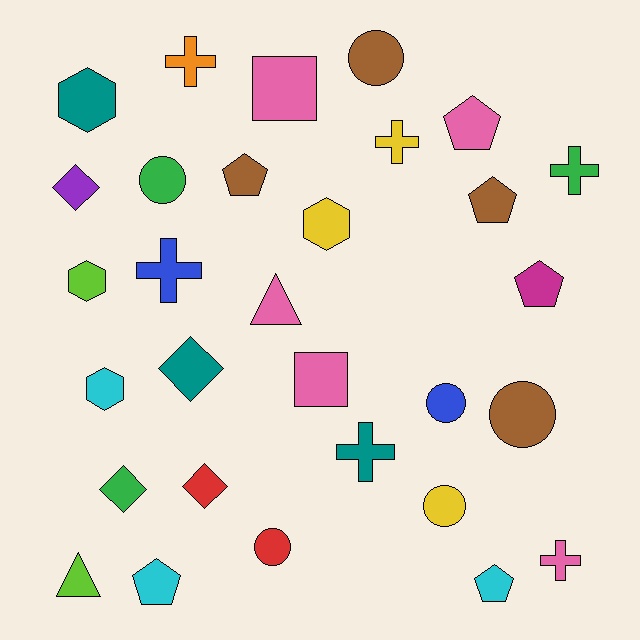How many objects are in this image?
There are 30 objects.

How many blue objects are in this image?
There are 2 blue objects.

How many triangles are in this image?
There are 2 triangles.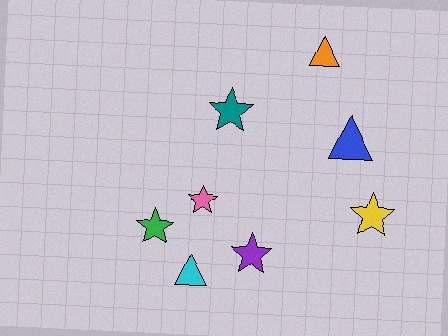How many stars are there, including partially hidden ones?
There are 5 stars.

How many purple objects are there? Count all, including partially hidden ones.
There is 1 purple object.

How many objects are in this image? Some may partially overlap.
There are 8 objects.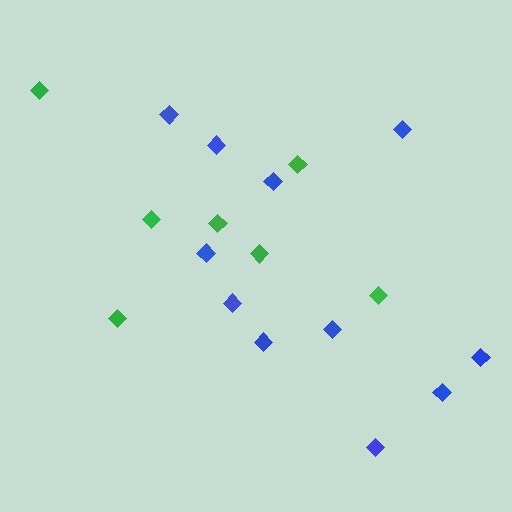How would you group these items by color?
There are 2 groups: one group of blue diamonds (11) and one group of green diamonds (7).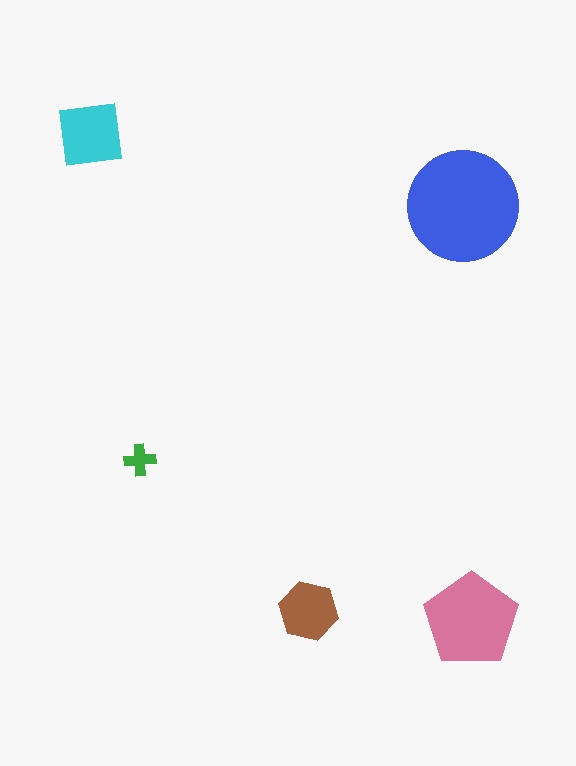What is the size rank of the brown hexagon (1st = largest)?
4th.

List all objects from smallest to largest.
The green cross, the brown hexagon, the cyan square, the pink pentagon, the blue circle.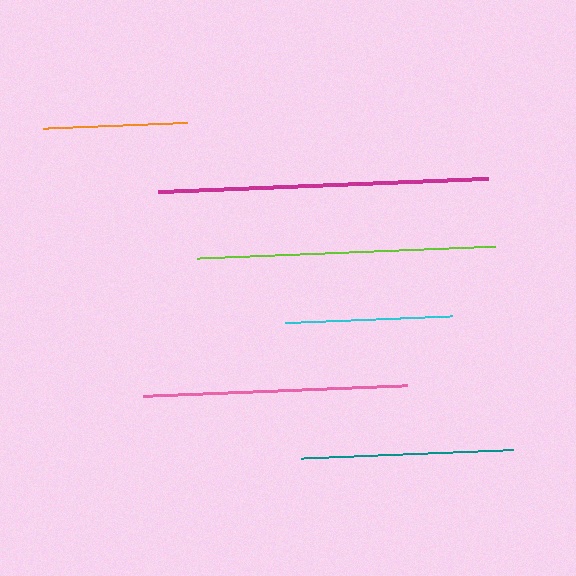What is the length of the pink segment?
The pink segment is approximately 264 pixels long.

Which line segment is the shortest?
The orange line is the shortest at approximately 143 pixels.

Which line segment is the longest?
The magenta line is the longest at approximately 330 pixels.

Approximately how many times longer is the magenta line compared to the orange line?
The magenta line is approximately 2.3 times the length of the orange line.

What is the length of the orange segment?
The orange segment is approximately 143 pixels long.